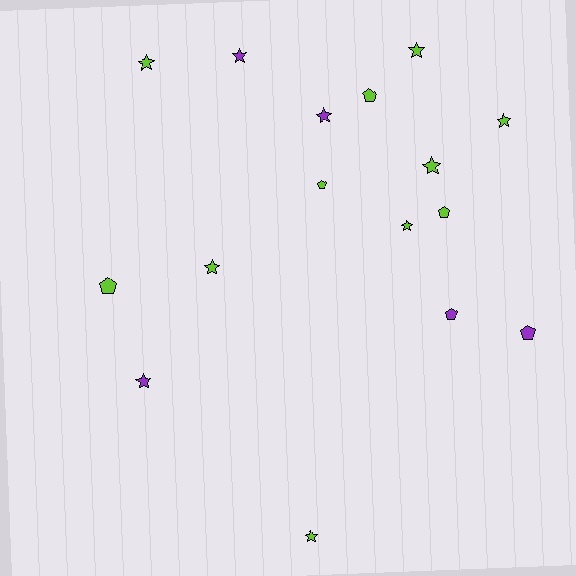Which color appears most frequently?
Lime, with 11 objects.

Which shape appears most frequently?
Star, with 10 objects.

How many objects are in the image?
There are 16 objects.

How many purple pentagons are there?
There are 2 purple pentagons.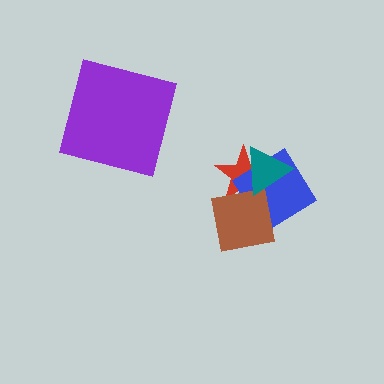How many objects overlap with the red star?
3 objects overlap with the red star.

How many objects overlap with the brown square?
3 objects overlap with the brown square.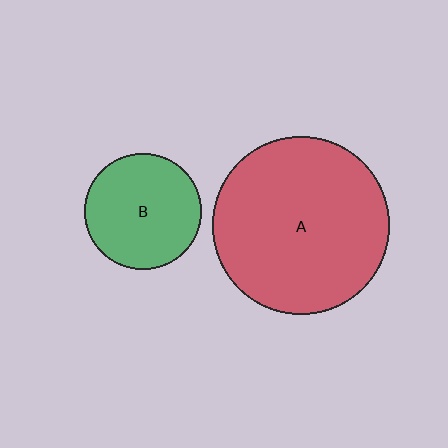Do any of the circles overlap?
No, none of the circles overlap.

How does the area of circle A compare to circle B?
Approximately 2.3 times.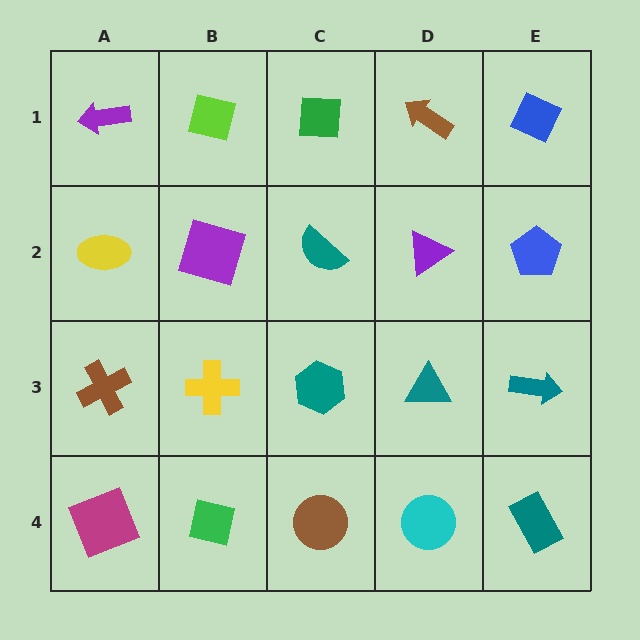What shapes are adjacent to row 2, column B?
A lime square (row 1, column B), a yellow cross (row 3, column B), a yellow ellipse (row 2, column A), a teal semicircle (row 2, column C).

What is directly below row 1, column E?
A blue pentagon.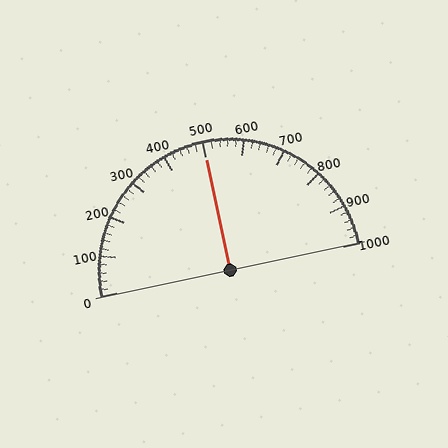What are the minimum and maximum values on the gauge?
The gauge ranges from 0 to 1000.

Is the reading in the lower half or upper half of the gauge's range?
The reading is in the upper half of the range (0 to 1000).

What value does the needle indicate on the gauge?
The needle indicates approximately 500.